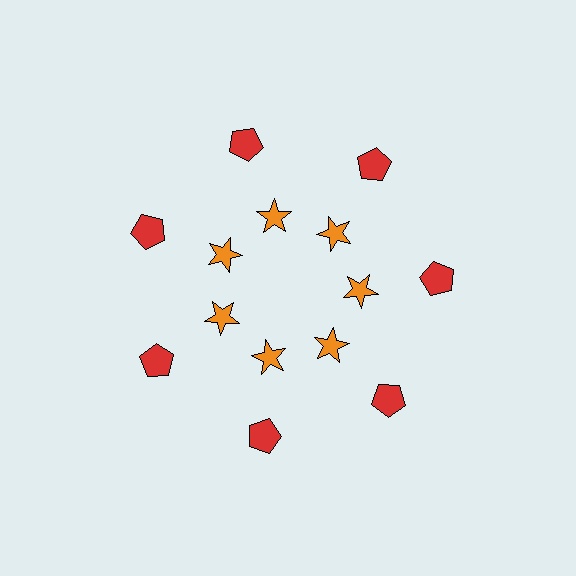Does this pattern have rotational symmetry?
Yes, this pattern has 7-fold rotational symmetry. It looks the same after rotating 51 degrees around the center.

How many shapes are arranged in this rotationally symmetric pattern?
There are 14 shapes, arranged in 7 groups of 2.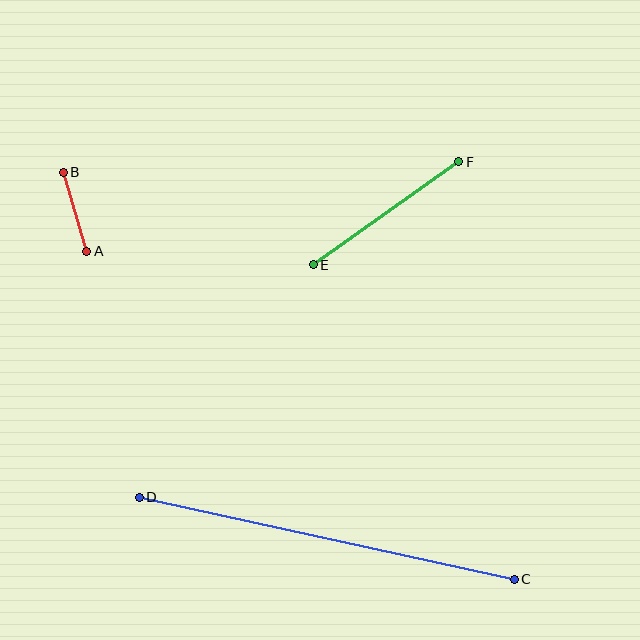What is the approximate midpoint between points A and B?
The midpoint is at approximately (75, 212) pixels.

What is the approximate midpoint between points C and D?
The midpoint is at approximately (327, 538) pixels.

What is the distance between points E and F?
The distance is approximately 179 pixels.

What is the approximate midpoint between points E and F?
The midpoint is at approximately (386, 213) pixels.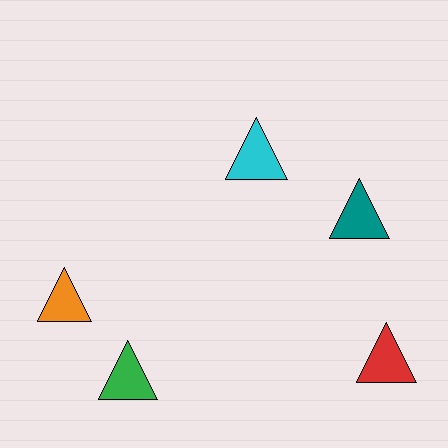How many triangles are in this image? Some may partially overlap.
There are 5 triangles.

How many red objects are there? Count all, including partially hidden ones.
There is 1 red object.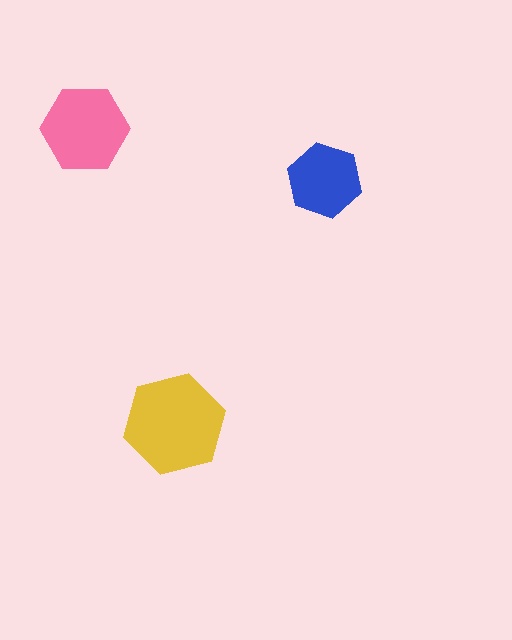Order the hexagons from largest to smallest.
the yellow one, the pink one, the blue one.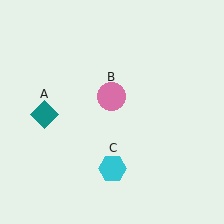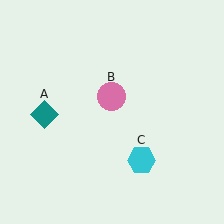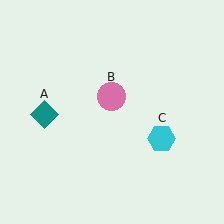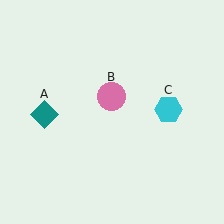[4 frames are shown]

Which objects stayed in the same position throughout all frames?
Teal diamond (object A) and pink circle (object B) remained stationary.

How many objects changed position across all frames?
1 object changed position: cyan hexagon (object C).